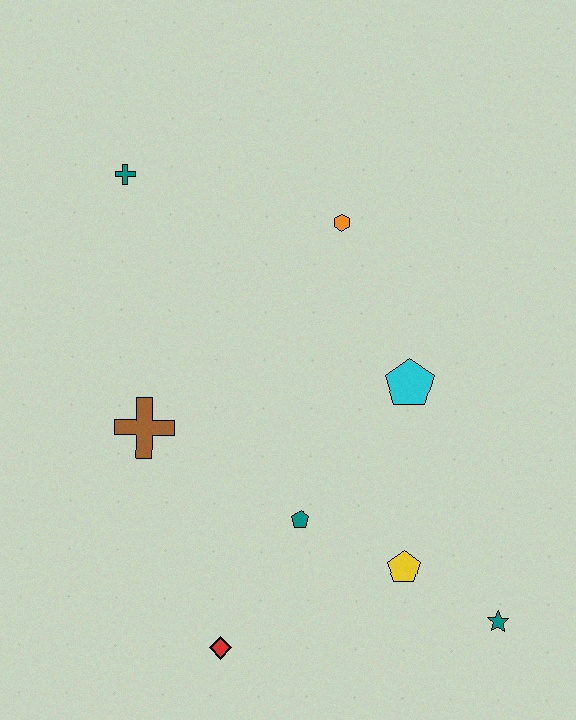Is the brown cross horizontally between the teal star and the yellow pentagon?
No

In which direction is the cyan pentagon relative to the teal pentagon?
The cyan pentagon is above the teal pentagon.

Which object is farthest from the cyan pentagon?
The teal cross is farthest from the cyan pentagon.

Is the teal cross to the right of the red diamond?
No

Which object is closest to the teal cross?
The orange hexagon is closest to the teal cross.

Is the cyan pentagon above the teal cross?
No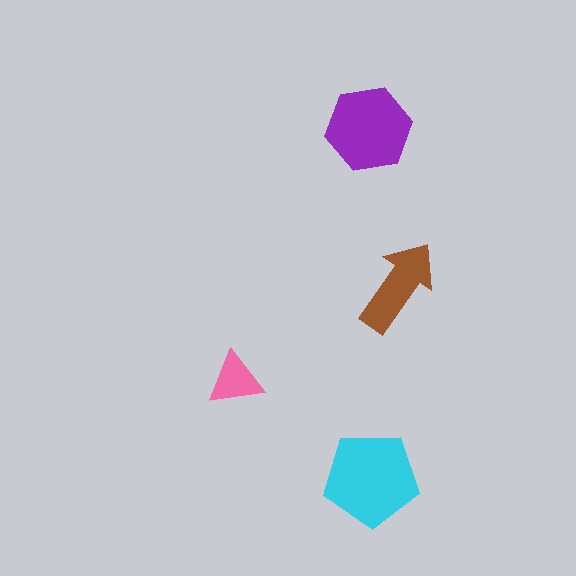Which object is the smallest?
The pink triangle.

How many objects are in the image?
There are 4 objects in the image.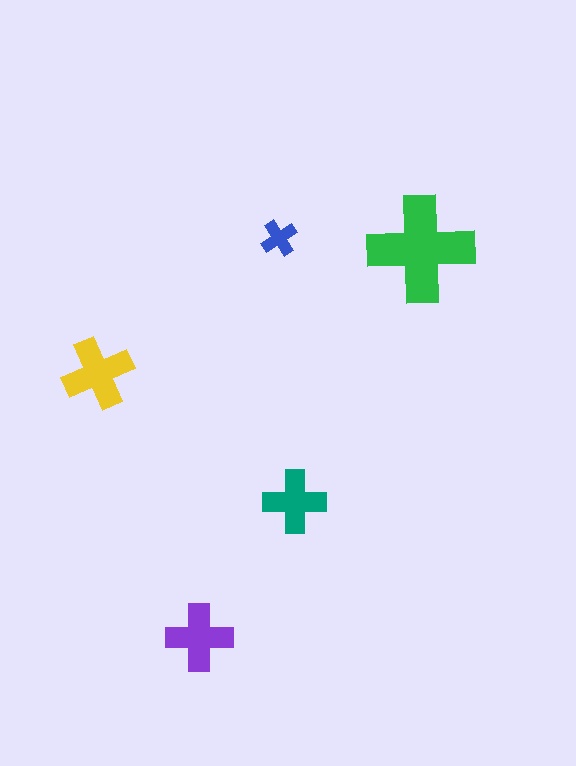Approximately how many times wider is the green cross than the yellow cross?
About 1.5 times wider.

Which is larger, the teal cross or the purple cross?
The purple one.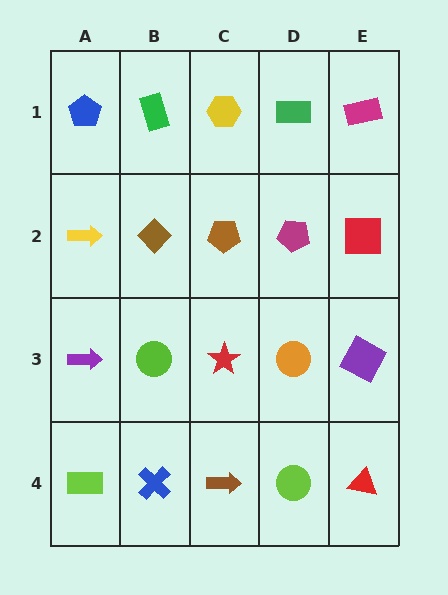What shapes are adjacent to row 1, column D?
A magenta pentagon (row 2, column D), a yellow hexagon (row 1, column C), a magenta rectangle (row 1, column E).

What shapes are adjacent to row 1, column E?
A red square (row 2, column E), a green rectangle (row 1, column D).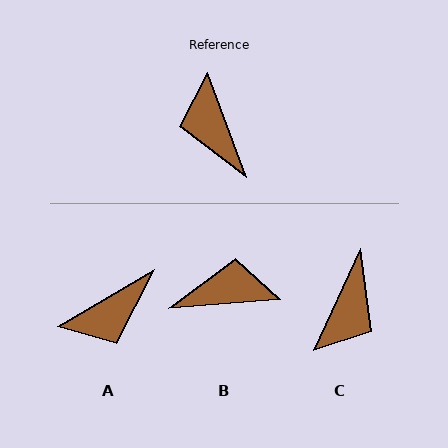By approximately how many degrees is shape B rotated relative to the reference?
Approximately 105 degrees clockwise.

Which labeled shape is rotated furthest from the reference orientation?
C, about 135 degrees away.